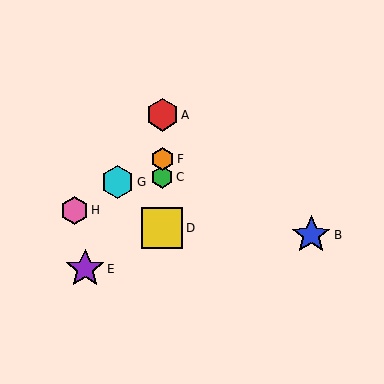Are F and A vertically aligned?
Yes, both are at x≈162.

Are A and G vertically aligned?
No, A is at x≈162 and G is at x≈118.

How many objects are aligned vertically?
4 objects (A, C, D, F) are aligned vertically.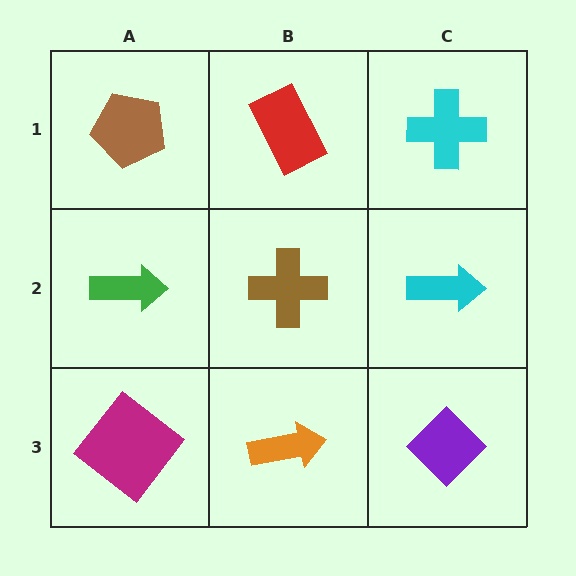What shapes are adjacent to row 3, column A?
A green arrow (row 2, column A), an orange arrow (row 3, column B).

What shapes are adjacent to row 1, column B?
A brown cross (row 2, column B), a brown pentagon (row 1, column A), a cyan cross (row 1, column C).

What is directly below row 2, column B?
An orange arrow.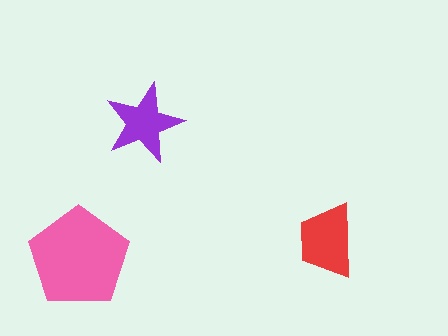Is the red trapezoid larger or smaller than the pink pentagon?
Smaller.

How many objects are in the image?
There are 3 objects in the image.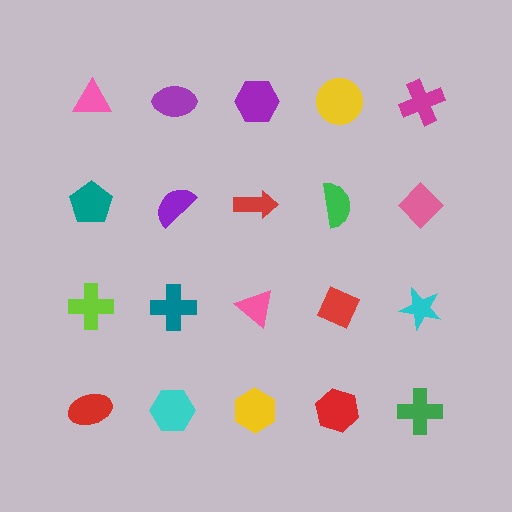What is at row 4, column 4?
A red hexagon.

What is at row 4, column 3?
A yellow hexagon.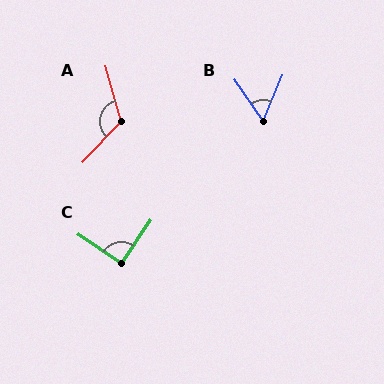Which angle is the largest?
A, at approximately 121 degrees.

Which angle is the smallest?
B, at approximately 57 degrees.